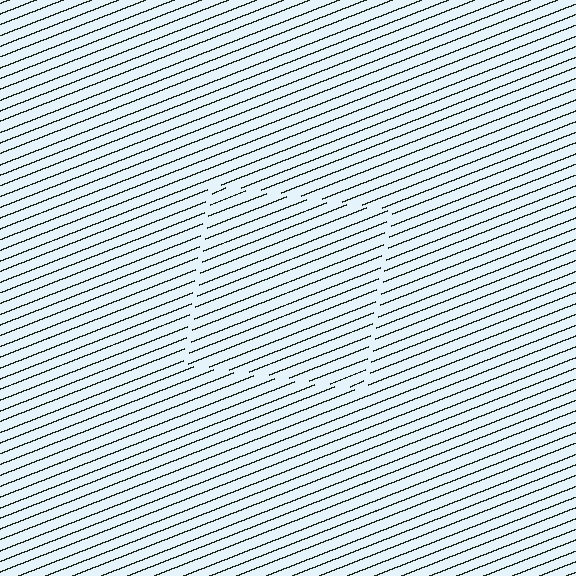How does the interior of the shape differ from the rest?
The interior of the shape contains the same grating, shifted by half a period — the contour is defined by the phase discontinuity where line-ends from the inner and outer gratings abut.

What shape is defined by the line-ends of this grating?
An illusory square. The interior of the shape contains the same grating, shifted by half a period — the contour is defined by the phase discontinuity where line-ends from the inner and outer gratings abut.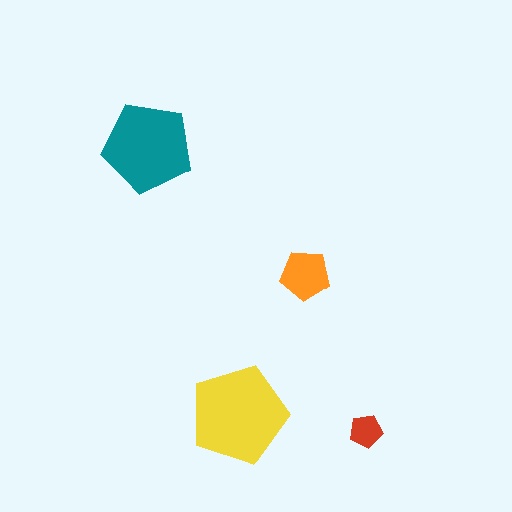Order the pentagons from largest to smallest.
the yellow one, the teal one, the orange one, the red one.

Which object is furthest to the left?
The teal pentagon is leftmost.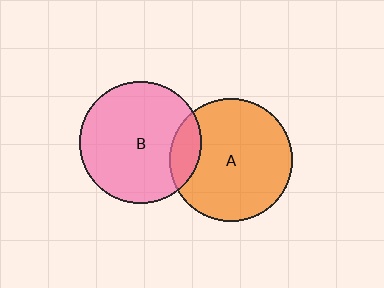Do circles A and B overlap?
Yes.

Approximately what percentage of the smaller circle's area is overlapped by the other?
Approximately 15%.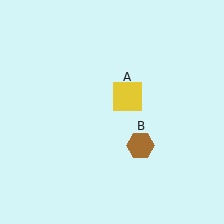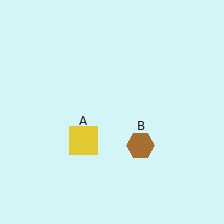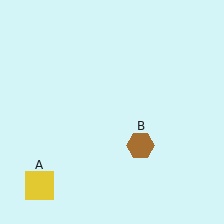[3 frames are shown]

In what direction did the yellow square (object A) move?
The yellow square (object A) moved down and to the left.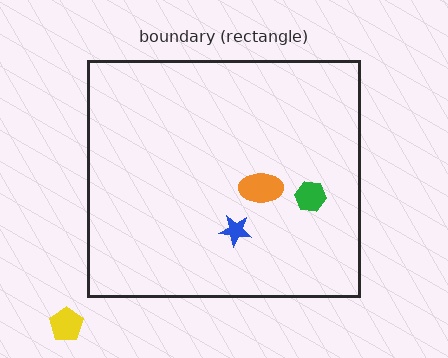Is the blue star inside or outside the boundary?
Inside.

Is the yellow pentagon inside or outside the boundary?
Outside.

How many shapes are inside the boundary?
3 inside, 1 outside.